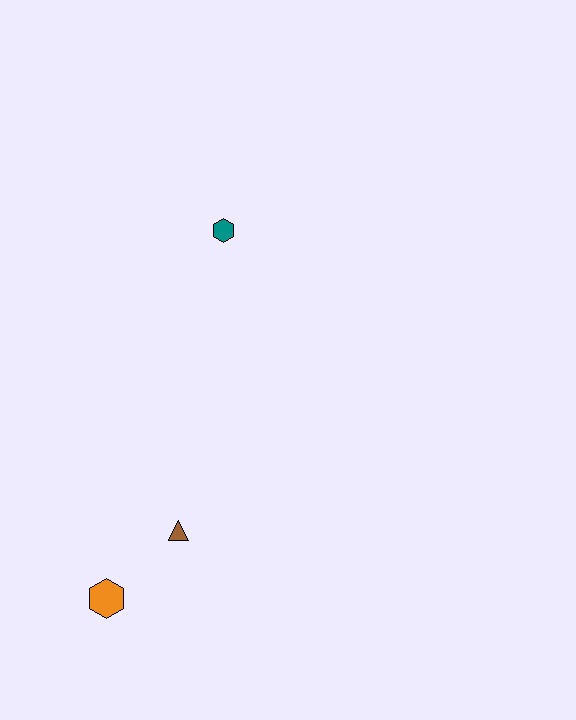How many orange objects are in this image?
There is 1 orange object.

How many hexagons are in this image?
There are 2 hexagons.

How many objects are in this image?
There are 3 objects.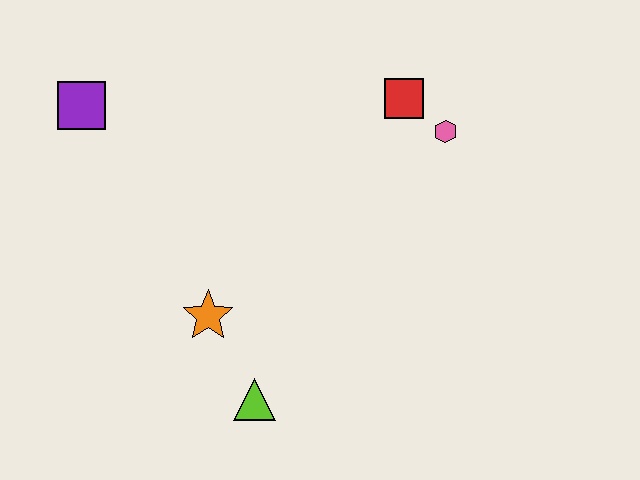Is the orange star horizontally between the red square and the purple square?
Yes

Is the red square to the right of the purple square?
Yes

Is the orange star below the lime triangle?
No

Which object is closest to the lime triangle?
The orange star is closest to the lime triangle.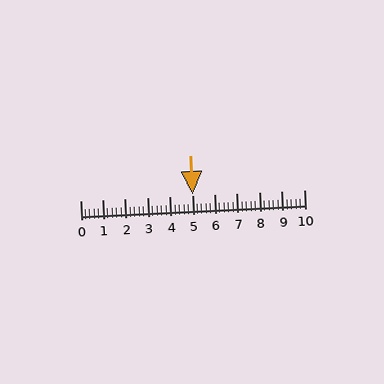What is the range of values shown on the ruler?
The ruler shows values from 0 to 10.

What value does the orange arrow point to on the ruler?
The orange arrow points to approximately 5.0.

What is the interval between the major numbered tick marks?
The major tick marks are spaced 1 units apart.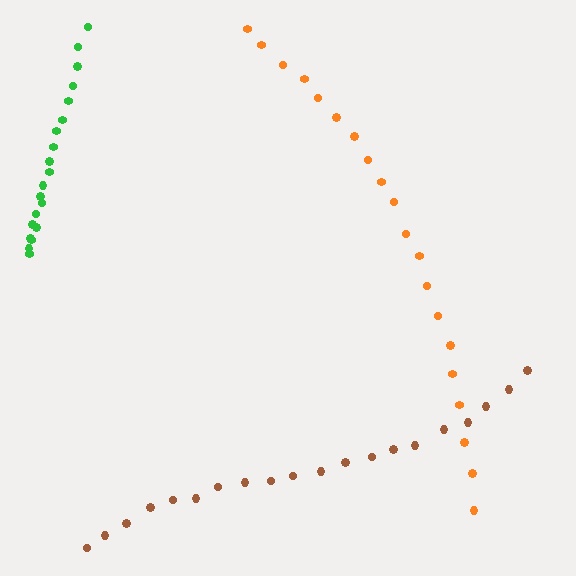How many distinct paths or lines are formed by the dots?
There are 3 distinct paths.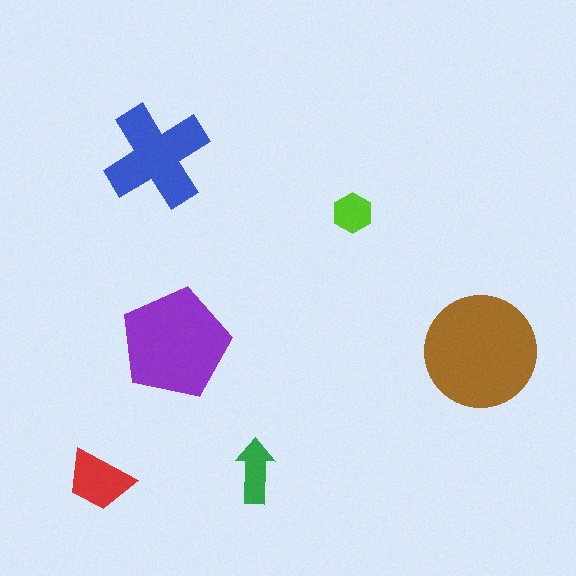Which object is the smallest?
The lime hexagon.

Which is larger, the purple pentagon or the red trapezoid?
The purple pentagon.